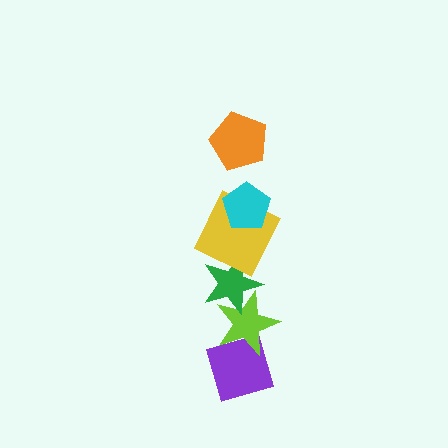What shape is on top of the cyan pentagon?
The orange pentagon is on top of the cyan pentagon.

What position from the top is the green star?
The green star is 4th from the top.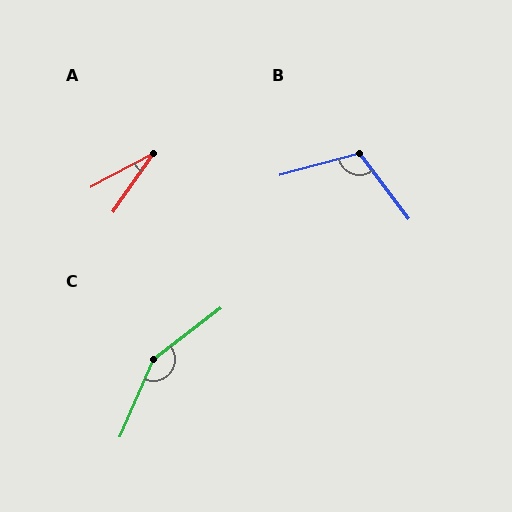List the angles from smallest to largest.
A (28°), B (112°), C (151°).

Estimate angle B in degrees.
Approximately 112 degrees.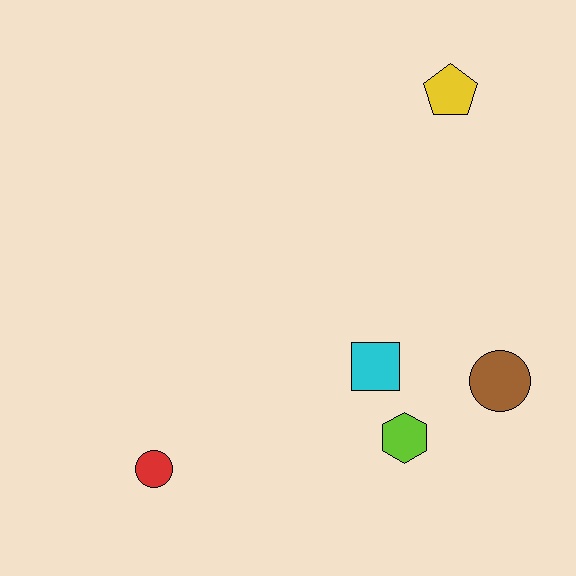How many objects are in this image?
There are 5 objects.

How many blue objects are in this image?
There are no blue objects.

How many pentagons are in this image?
There is 1 pentagon.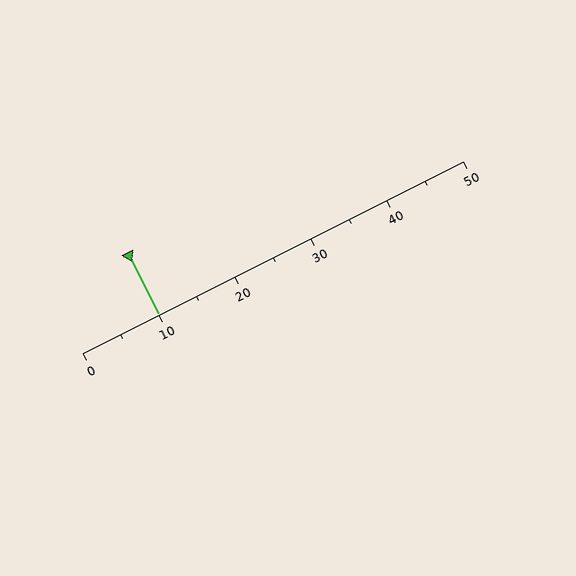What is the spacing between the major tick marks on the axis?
The major ticks are spaced 10 apart.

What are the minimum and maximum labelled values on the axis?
The axis runs from 0 to 50.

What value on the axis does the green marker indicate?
The marker indicates approximately 10.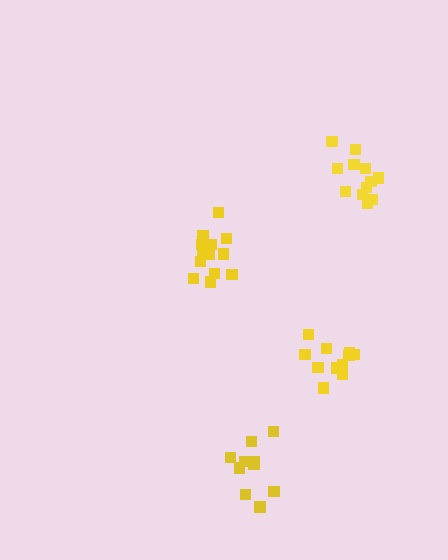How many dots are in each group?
Group 1: 11 dots, Group 2: 12 dots, Group 3: 14 dots, Group 4: 11 dots (48 total).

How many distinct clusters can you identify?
There are 4 distinct clusters.